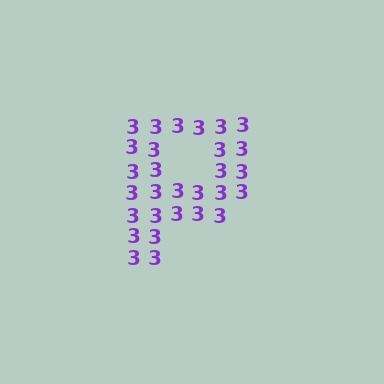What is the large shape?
The large shape is the letter P.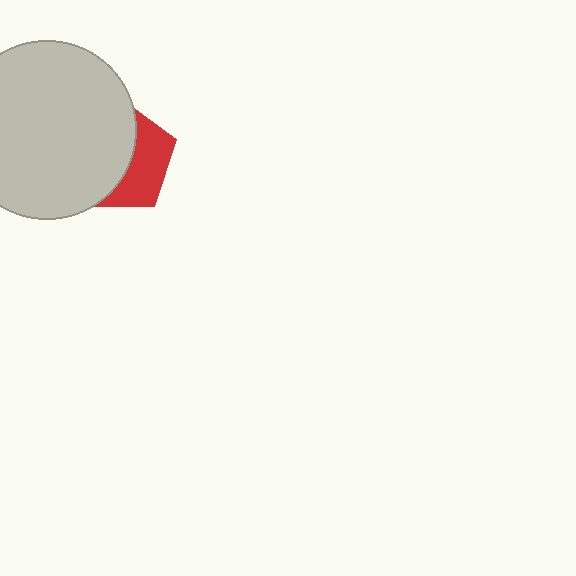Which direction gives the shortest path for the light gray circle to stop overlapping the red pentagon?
Moving left gives the shortest separation.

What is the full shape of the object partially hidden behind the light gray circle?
The partially hidden object is a red pentagon.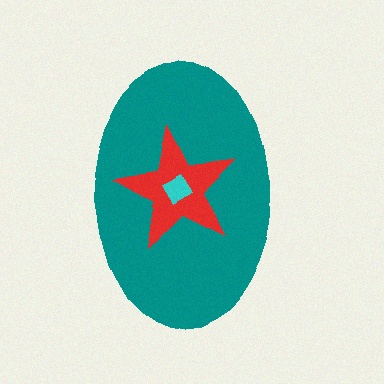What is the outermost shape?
The teal ellipse.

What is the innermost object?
The cyan diamond.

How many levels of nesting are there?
3.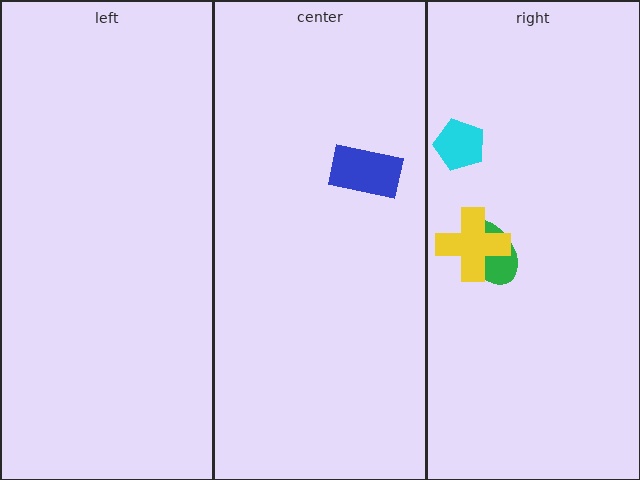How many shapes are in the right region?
3.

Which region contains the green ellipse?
The right region.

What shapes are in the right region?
The cyan pentagon, the green ellipse, the yellow cross.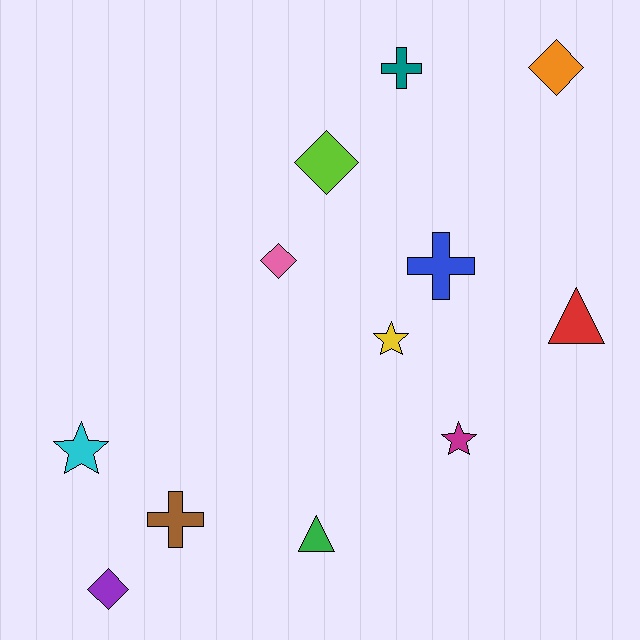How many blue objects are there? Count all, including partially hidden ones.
There is 1 blue object.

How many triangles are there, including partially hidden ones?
There are 2 triangles.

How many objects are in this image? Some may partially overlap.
There are 12 objects.